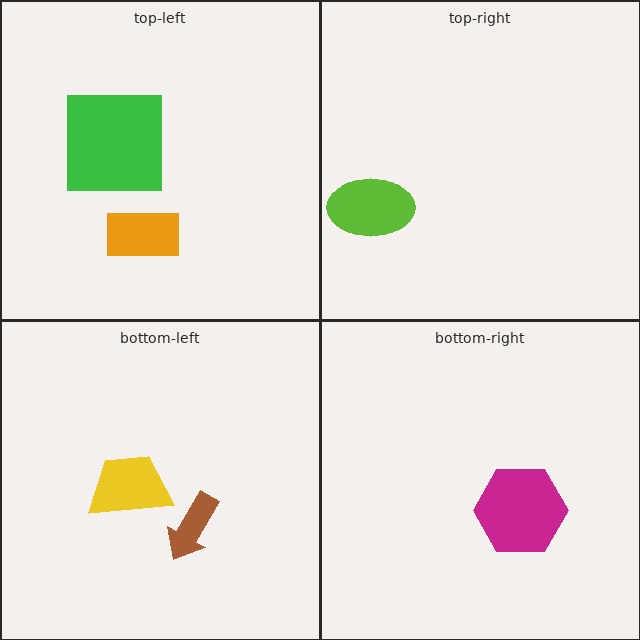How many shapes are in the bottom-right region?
1.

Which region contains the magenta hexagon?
The bottom-right region.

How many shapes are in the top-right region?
1.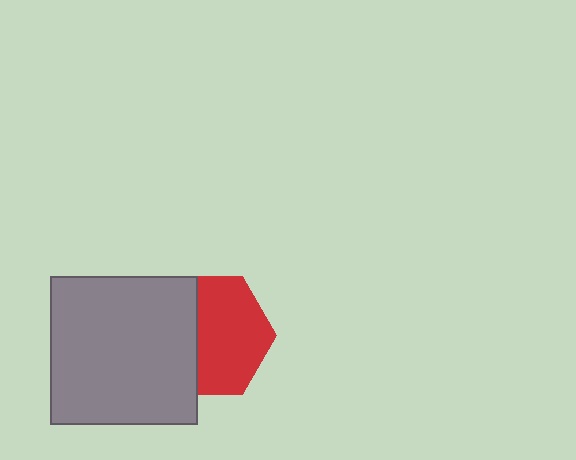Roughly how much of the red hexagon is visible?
About half of it is visible (roughly 61%).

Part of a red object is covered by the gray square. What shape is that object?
It is a hexagon.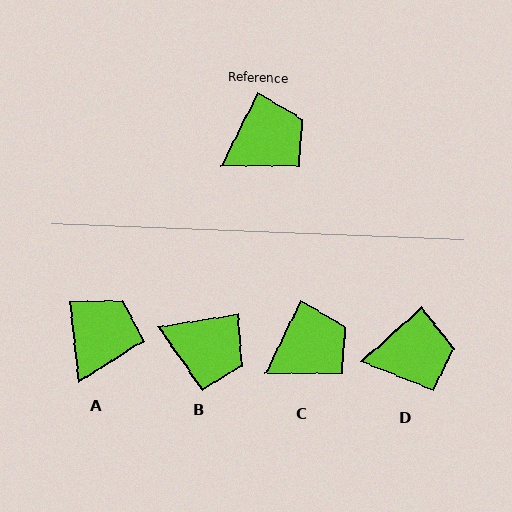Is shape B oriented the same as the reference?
No, it is off by about 55 degrees.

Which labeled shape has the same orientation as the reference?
C.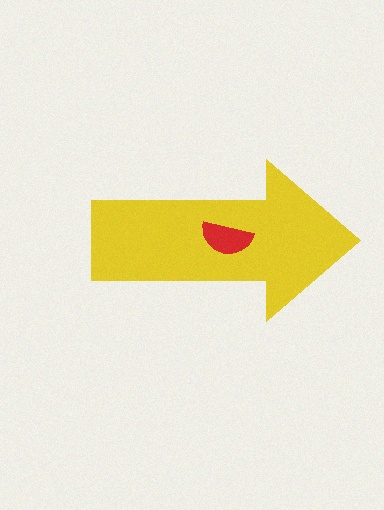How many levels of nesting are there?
2.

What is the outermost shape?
The yellow arrow.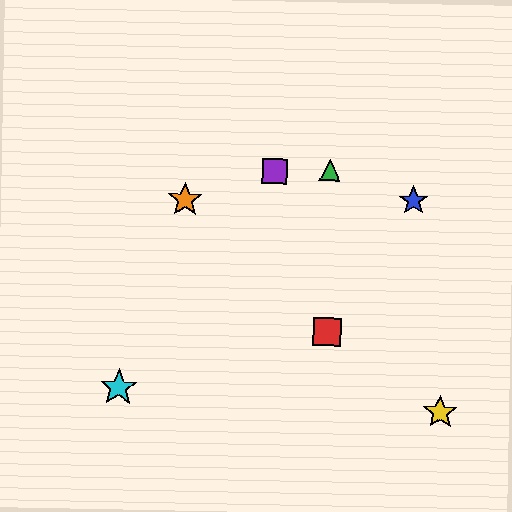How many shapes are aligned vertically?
2 shapes (the red square, the green triangle) are aligned vertically.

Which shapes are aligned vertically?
The red square, the green triangle are aligned vertically.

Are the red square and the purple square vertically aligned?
No, the red square is at x≈327 and the purple square is at x≈275.